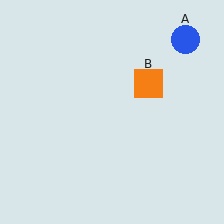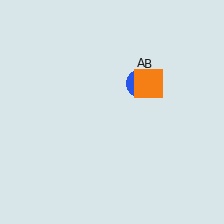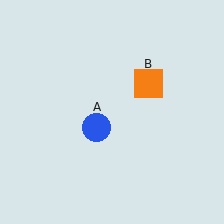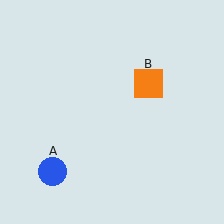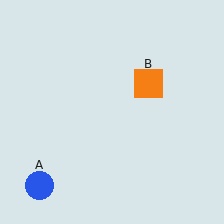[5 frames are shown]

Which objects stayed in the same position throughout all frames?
Orange square (object B) remained stationary.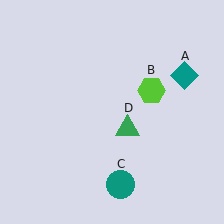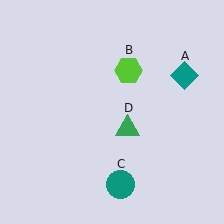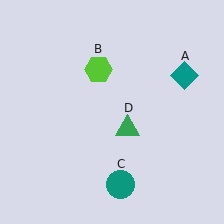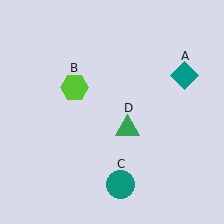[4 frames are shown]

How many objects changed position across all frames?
1 object changed position: lime hexagon (object B).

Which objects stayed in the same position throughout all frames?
Teal diamond (object A) and teal circle (object C) and green triangle (object D) remained stationary.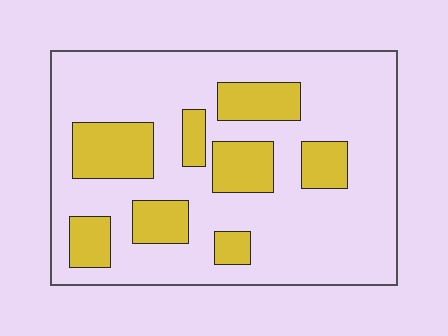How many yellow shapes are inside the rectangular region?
8.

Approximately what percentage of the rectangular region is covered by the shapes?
Approximately 25%.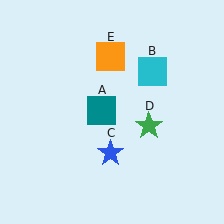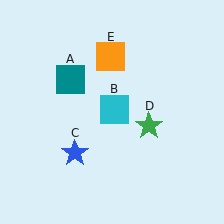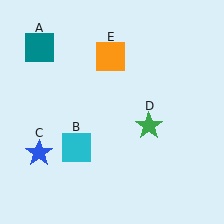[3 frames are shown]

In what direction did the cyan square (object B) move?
The cyan square (object B) moved down and to the left.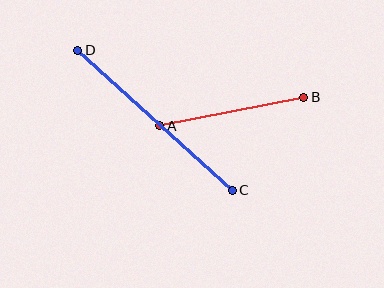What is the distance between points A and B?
The distance is approximately 147 pixels.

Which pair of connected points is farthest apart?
Points C and D are farthest apart.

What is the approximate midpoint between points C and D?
The midpoint is at approximately (155, 120) pixels.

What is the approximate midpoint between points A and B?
The midpoint is at approximately (232, 112) pixels.